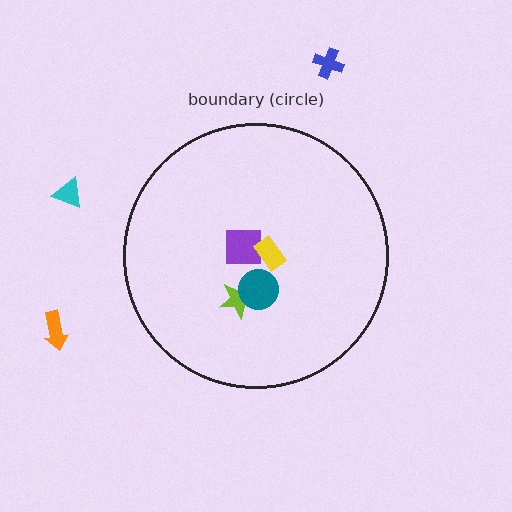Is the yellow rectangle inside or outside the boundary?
Inside.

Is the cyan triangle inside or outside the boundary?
Outside.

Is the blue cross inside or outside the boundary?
Outside.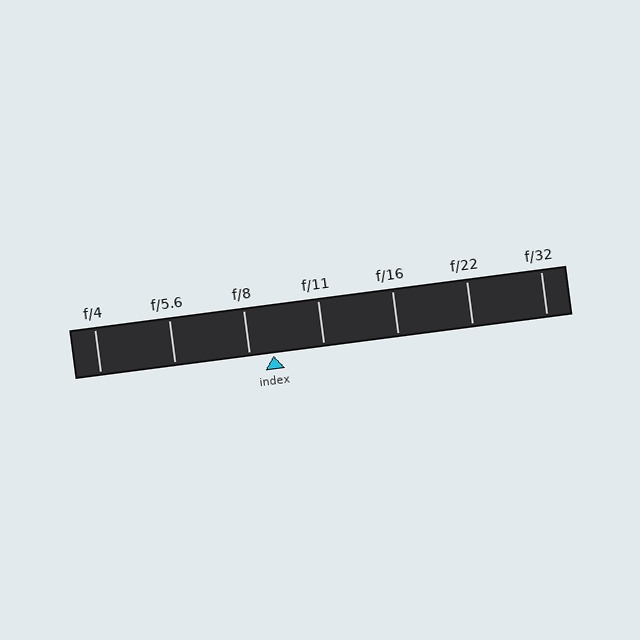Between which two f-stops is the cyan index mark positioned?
The index mark is between f/8 and f/11.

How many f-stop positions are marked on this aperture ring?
There are 7 f-stop positions marked.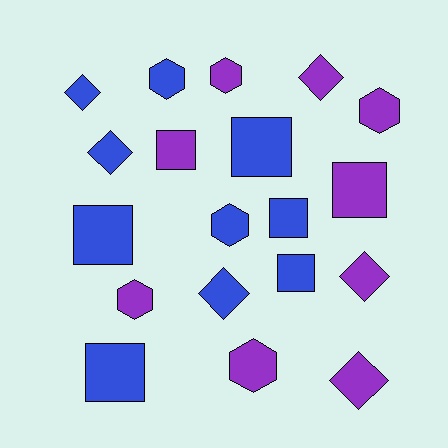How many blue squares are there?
There are 5 blue squares.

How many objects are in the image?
There are 19 objects.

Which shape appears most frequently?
Square, with 7 objects.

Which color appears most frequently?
Blue, with 10 objects.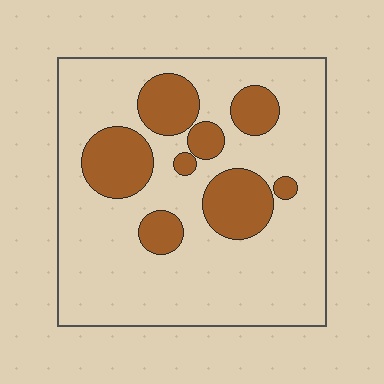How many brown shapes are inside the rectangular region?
8.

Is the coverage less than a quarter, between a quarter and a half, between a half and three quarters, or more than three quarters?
Less than a quarter.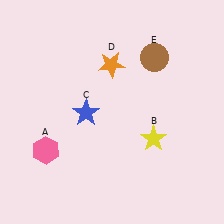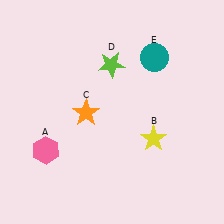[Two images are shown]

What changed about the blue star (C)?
In Image 1, C is blue. In Image 2, it changed to orange.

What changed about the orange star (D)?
In Image 1, D is orange. In Image 2, it changed to lime.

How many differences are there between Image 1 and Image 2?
There are 3 differences between the two images.